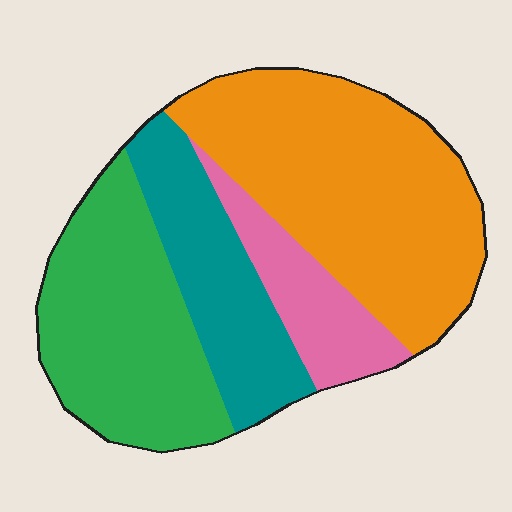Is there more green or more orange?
Orange.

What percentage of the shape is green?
Green covers roughly 30% of the shape.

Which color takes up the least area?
Pink, at roughly 10%.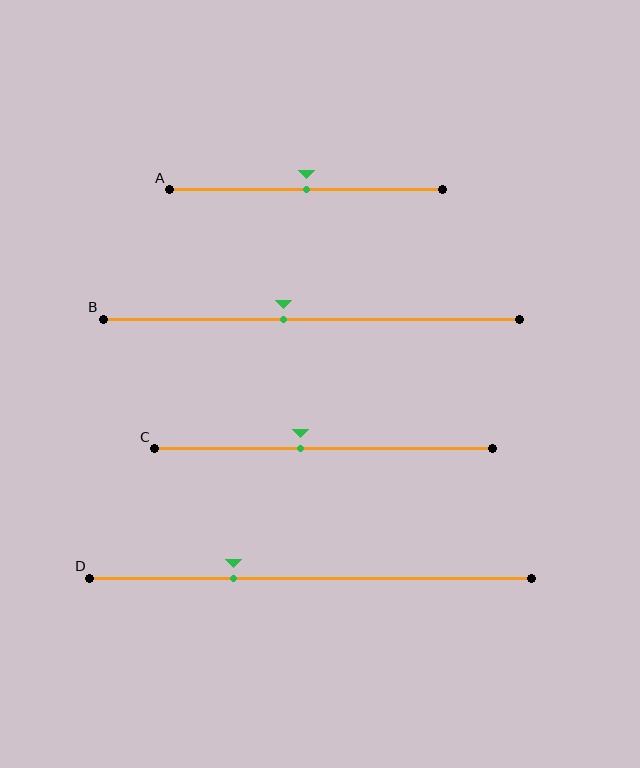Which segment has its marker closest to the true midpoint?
Segment A has its marker closest to the true midpoint.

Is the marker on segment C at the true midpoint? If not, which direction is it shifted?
No, the marker on segment C is shifted to the left by about 7% of the segment length.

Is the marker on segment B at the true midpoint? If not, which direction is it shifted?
No, the marker on segment B is shifted to the left by about 7% of the segment length.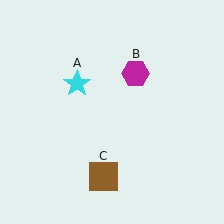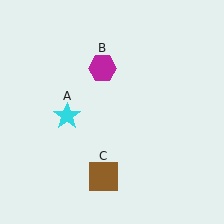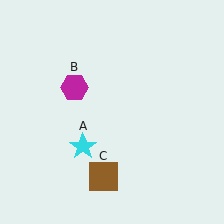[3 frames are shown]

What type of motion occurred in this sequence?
The cyan star (object A), magenta hexagon (object B) rotated counterclockwise around the center of the scene.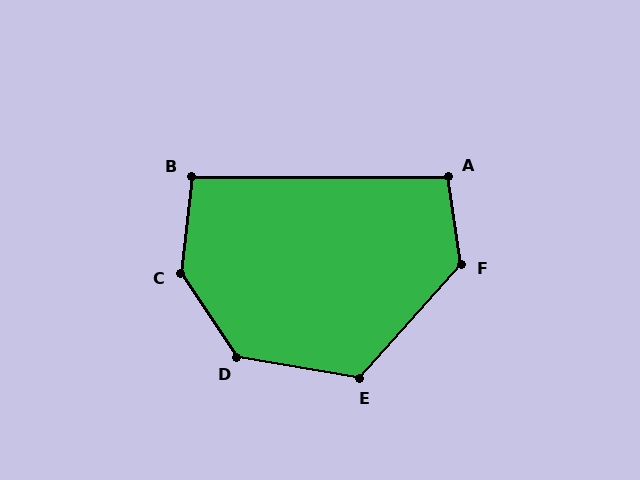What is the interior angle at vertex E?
Approximately 122 degrees (obtuse).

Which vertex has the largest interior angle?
C, at approximately 140 degrees.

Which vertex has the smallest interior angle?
B, at approximately 96 degrees.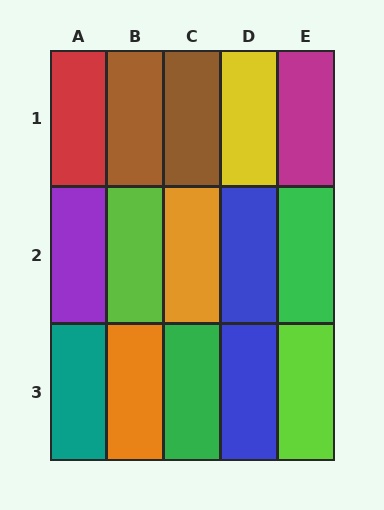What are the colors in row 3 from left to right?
Teal, orange, green, blue, lime.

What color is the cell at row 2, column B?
Lime.